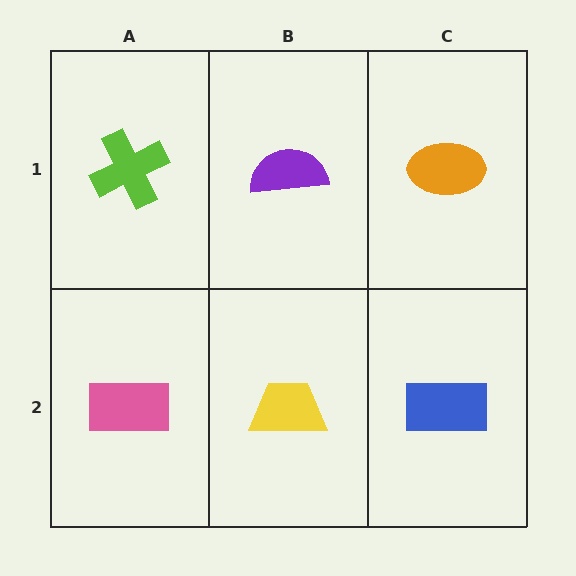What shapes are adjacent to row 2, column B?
A purple semicircle (row 1, column B), a pink rectangle (row 2, column A), a blue rectangle (row 2, column C).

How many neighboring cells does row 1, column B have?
3.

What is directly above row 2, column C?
An orange ellipse.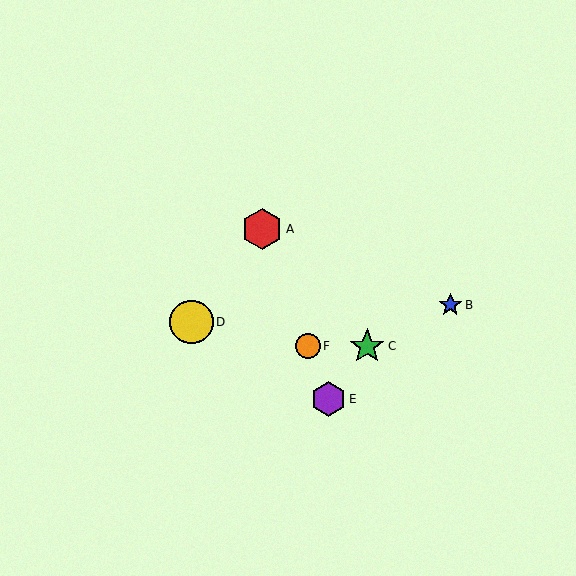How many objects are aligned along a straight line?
3 objects (A, E, F) are aligned along a straight line.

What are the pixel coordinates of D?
Object D is at (192, 322).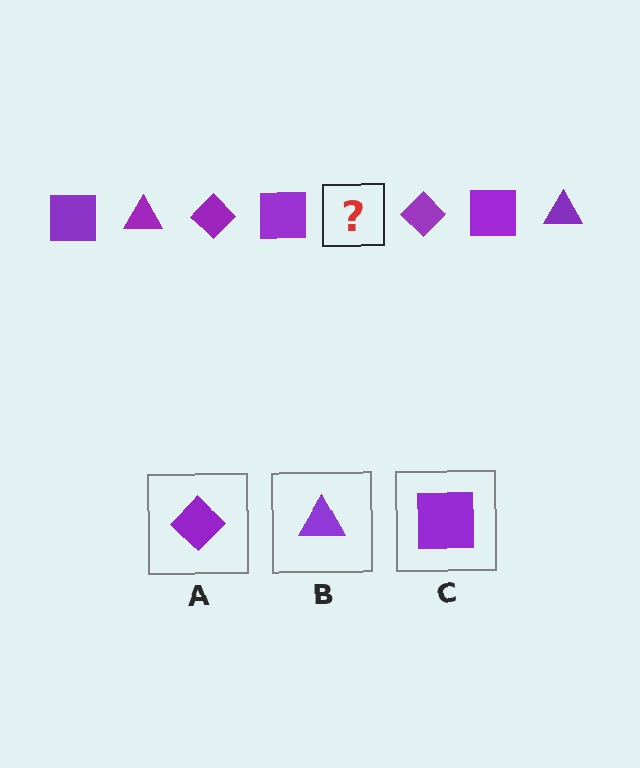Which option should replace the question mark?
Option B.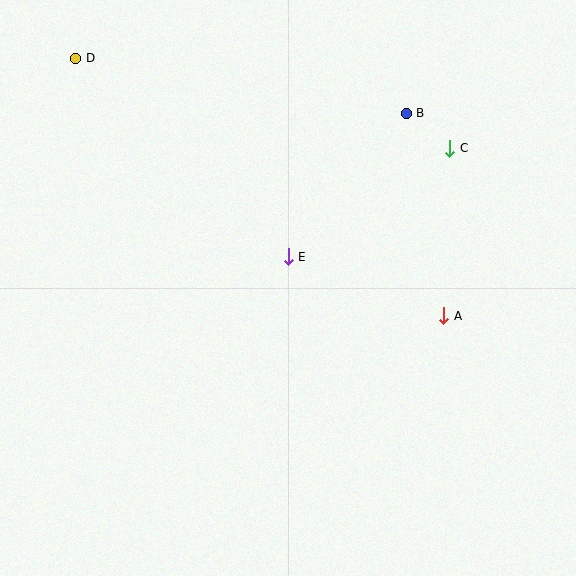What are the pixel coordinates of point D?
Point D is at (76, 58).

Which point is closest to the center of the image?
Point E at (288, 257) is closest to the center.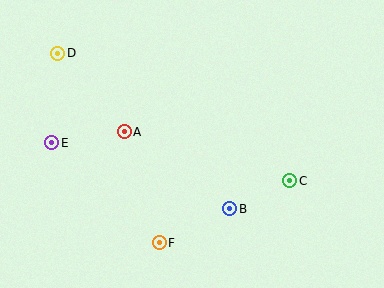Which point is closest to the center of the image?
Point A at (124, 132) is closest to the center.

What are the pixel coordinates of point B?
Point B is at (230, 209).